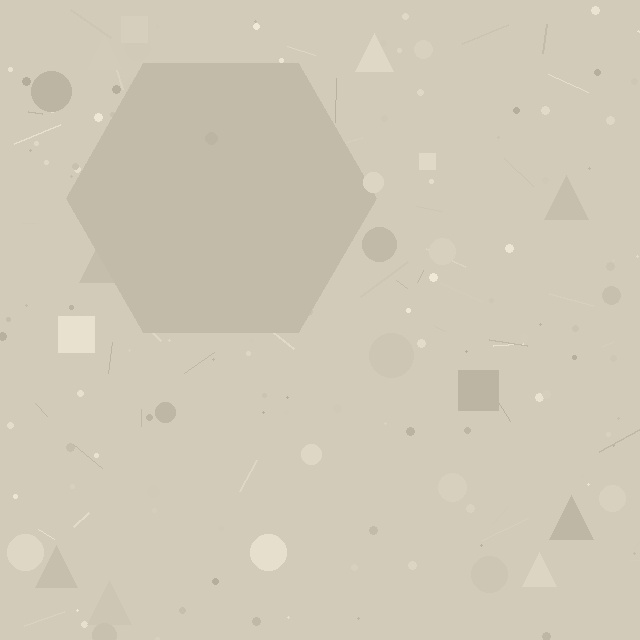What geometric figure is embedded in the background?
A hexagon is embedded in the background.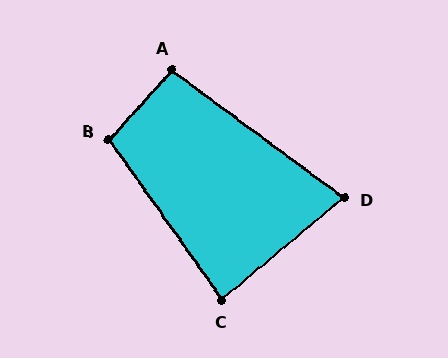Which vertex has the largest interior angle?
B, at approximately 103 degrees.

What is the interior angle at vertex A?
Approximately 95 degrees (obtuse).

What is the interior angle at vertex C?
Approximately 85 degrees (acute).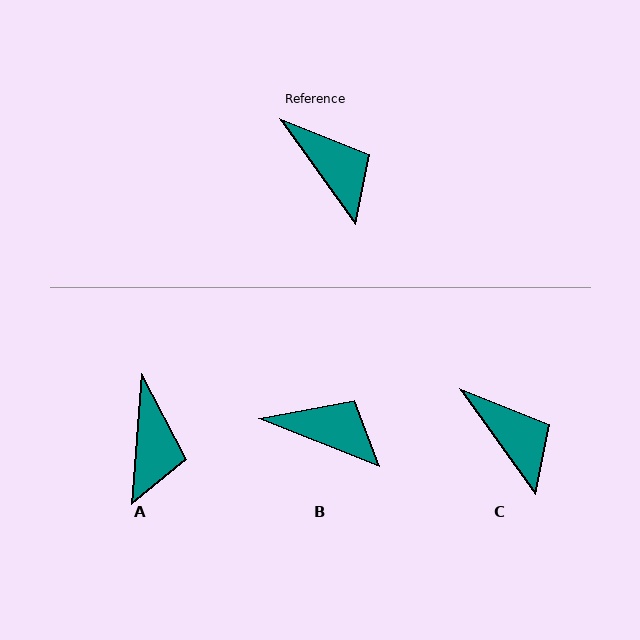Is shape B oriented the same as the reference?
No, it is off by about 32 degrees.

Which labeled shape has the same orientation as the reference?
C.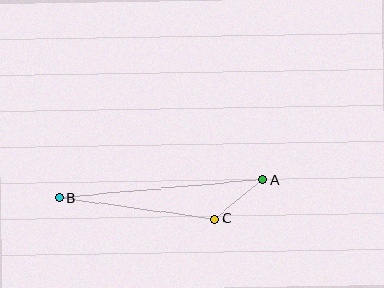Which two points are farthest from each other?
Points A and B are farthest from each other.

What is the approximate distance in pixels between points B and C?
The distance between B and C is approximately 157 pixels.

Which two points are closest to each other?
Points A and C are closest to each other.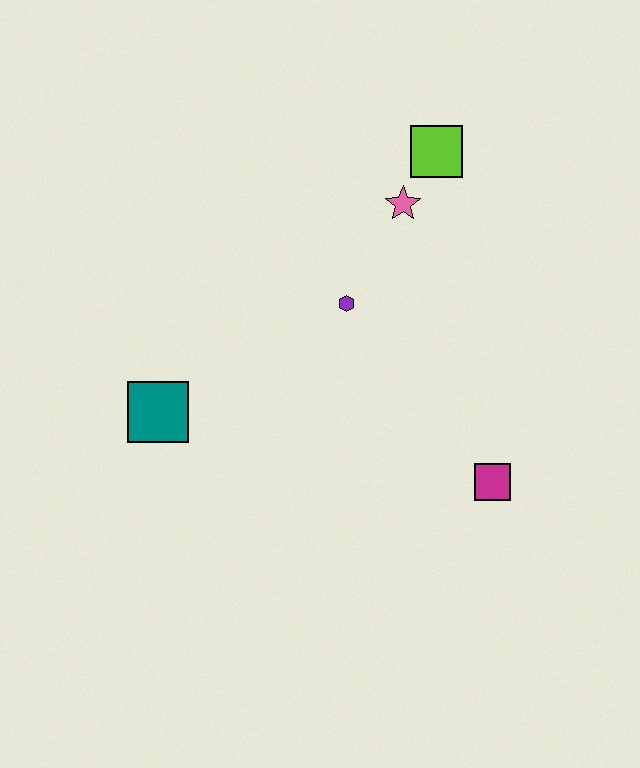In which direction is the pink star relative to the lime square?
The pink star is below the lime square.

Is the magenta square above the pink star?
No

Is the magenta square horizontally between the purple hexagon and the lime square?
No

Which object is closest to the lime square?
The pink star is closest to the lime square.